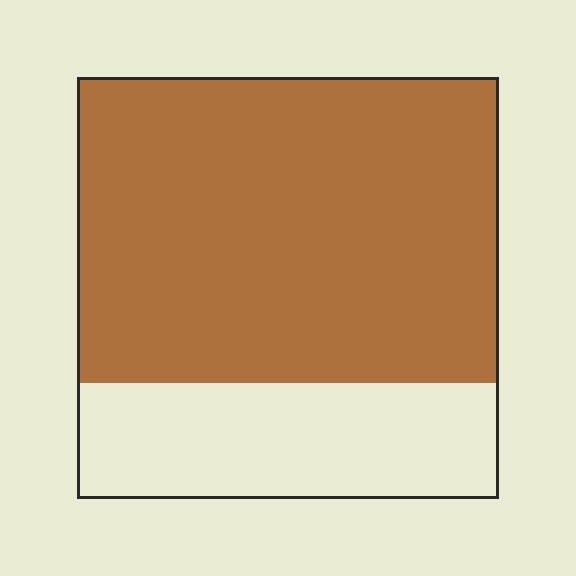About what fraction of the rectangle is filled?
About three quarters (3/4).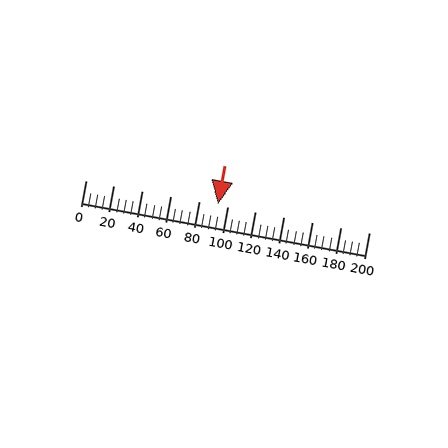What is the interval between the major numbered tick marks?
The major tick marks are spaced 20 units apart.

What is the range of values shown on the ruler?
The ruler shows values from 0 to 200.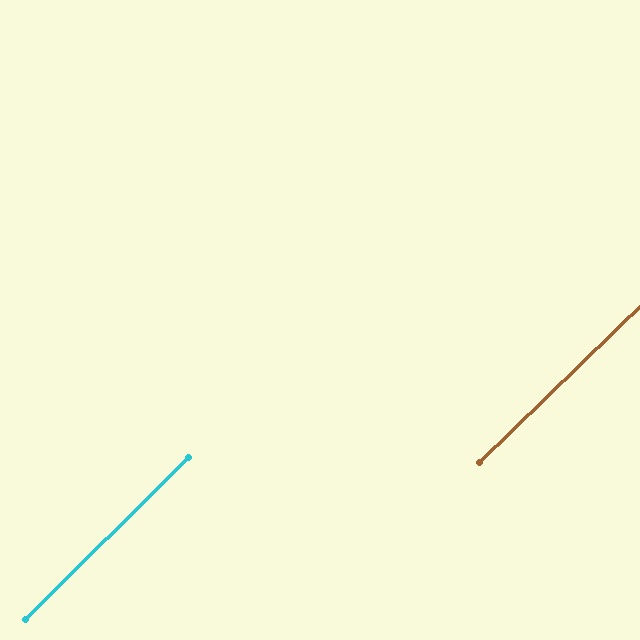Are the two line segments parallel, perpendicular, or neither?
Parallel — their directions differ by only 0.7°.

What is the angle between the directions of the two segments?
Approximately 1 degree.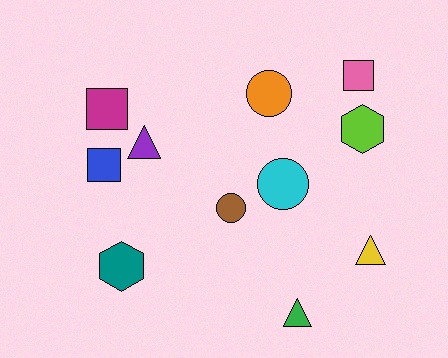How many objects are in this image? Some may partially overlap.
There are 11 objects.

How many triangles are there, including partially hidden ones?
There are 3 triangles.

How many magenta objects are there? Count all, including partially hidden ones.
There is 1 magenta object.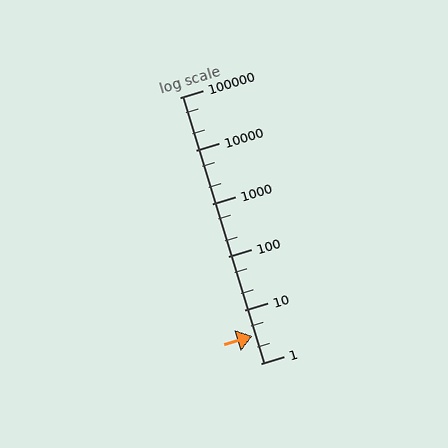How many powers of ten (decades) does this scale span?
The scale spans 5 decades, from 1 to 100000.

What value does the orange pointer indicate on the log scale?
The pointer indicates approximately 3.2.